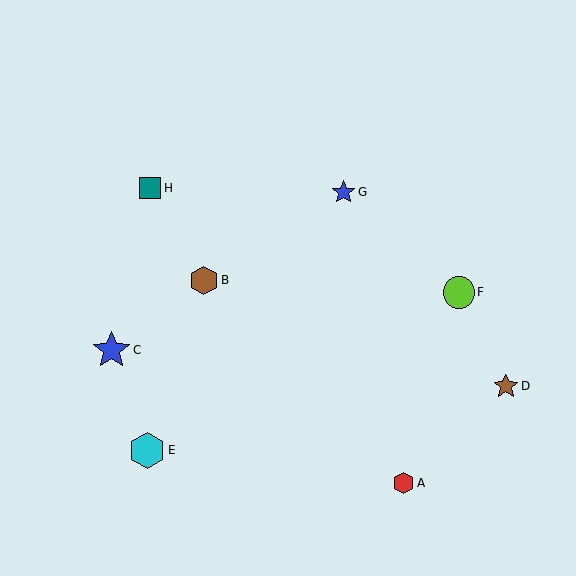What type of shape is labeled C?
Shape C is a blue star.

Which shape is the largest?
The blue star (labeled C) is the largest.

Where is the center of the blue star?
The center of the blue star is at (112, 350).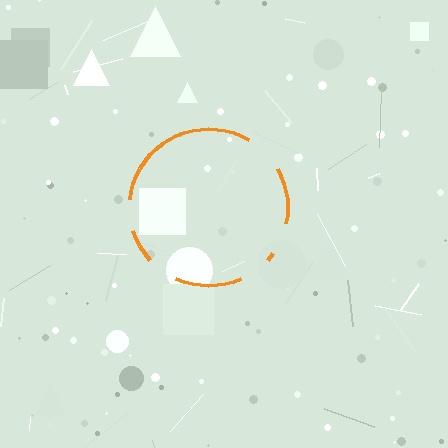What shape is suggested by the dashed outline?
The dashed outline suggests a circle.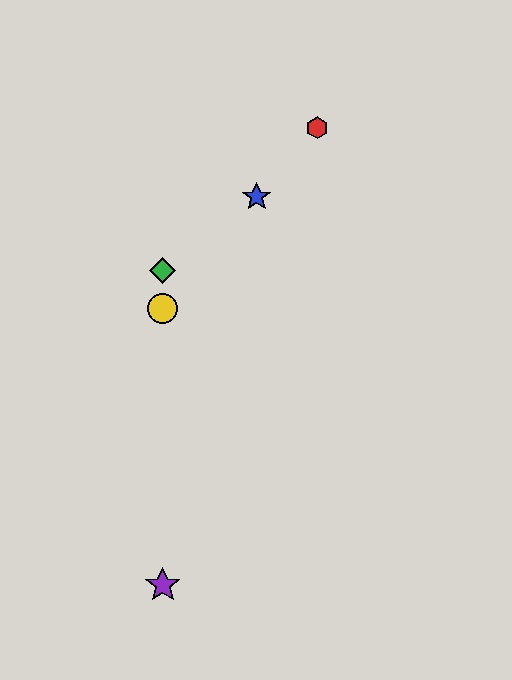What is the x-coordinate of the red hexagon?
The red hexagon is at x≈317.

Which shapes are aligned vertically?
The green diamond, the yellow circle, the purple star are aligned vertically.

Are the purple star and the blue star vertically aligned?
No, the purple star is at x≈163 and the blue star is at x≈257.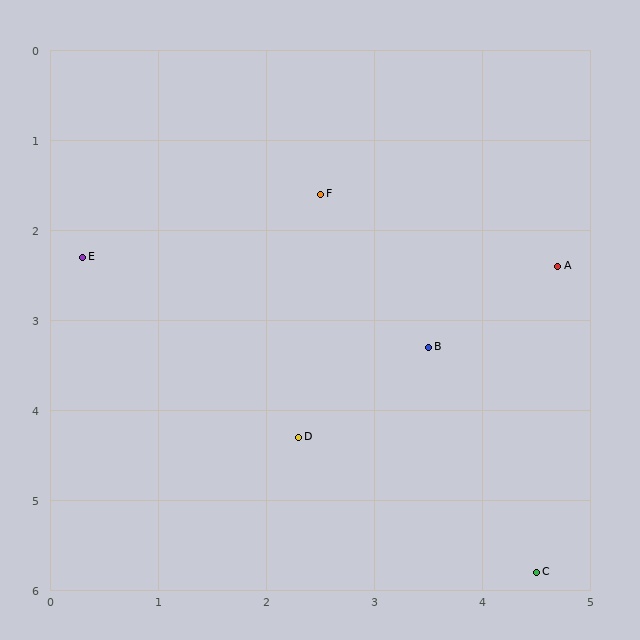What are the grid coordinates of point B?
Point B is at approximately (3.5, 3.3).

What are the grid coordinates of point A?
Point A is at approximately (4.7, 2.4).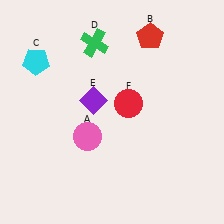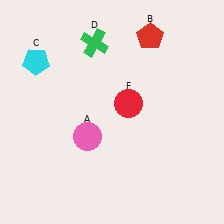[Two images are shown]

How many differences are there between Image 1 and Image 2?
There is 1 difference between the two images.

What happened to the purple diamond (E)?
The purple diamond (E) was removed in Image 2. It was in the top-left area of Image 1.